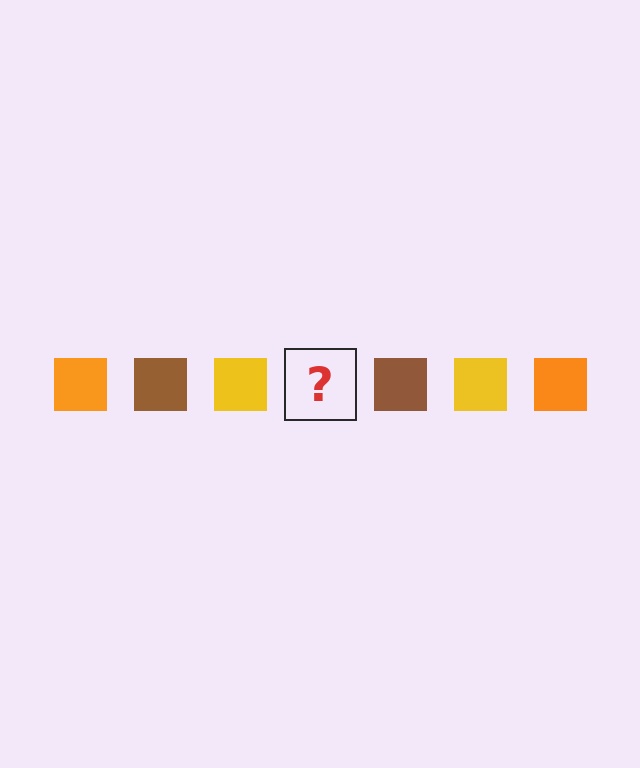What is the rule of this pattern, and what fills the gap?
The rule is that the pattern cycles through orange, brown, yellow squares. The gap should be filled with an orange square.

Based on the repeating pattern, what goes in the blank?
The blank should be an orange square.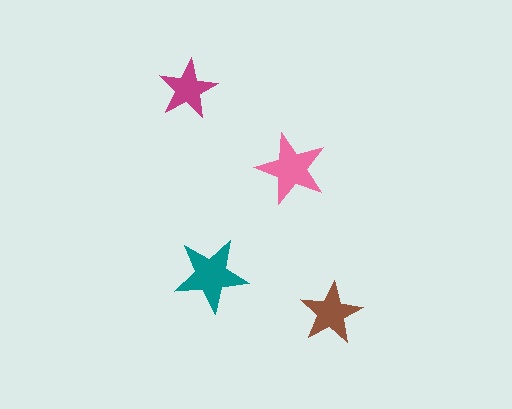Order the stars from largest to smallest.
the teal one, the pink one, the brown one, the magenta one.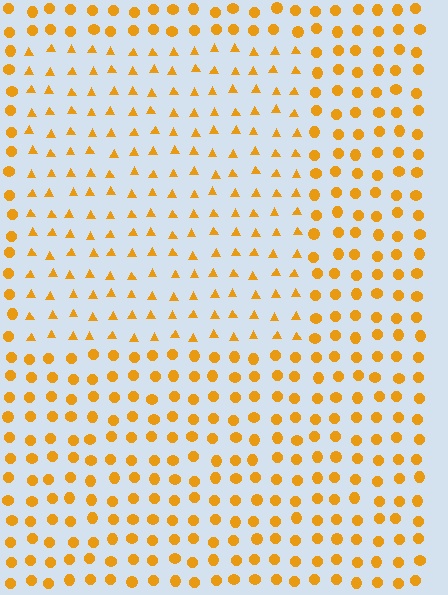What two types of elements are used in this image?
The image uses triangles inside the rectangle region and circles outside it.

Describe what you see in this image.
The image is filled with small orange elements arranged in a uniform grid. A rectangle-shaped region contains triangles, while the surrounding area contains circles. The boundary is defined purely by the change in element shape.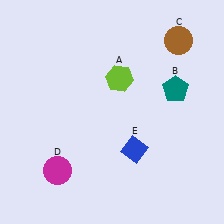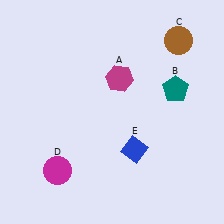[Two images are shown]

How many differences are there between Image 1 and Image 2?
There is 1 difference between the two images.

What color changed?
The hexagon (A) changed from lime in Image 1 to magenta in Image 2.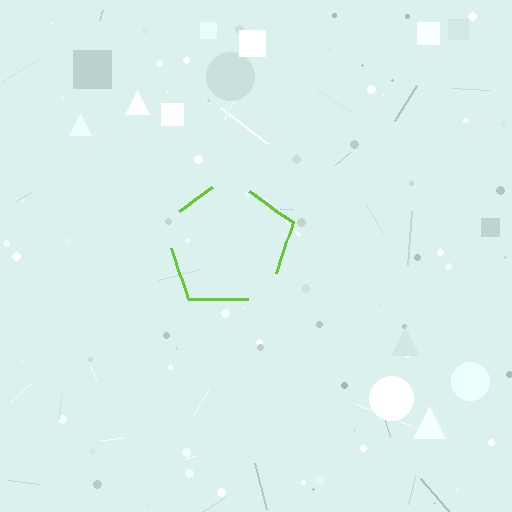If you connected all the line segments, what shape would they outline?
They would outline a pentagon.